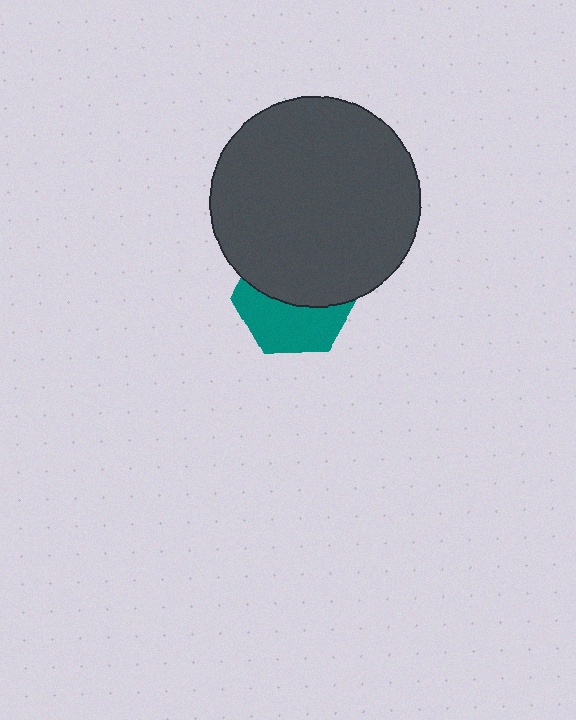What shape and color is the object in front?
The object in front is a dark gray circle.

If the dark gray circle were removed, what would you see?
You would see the complete teal hexagon.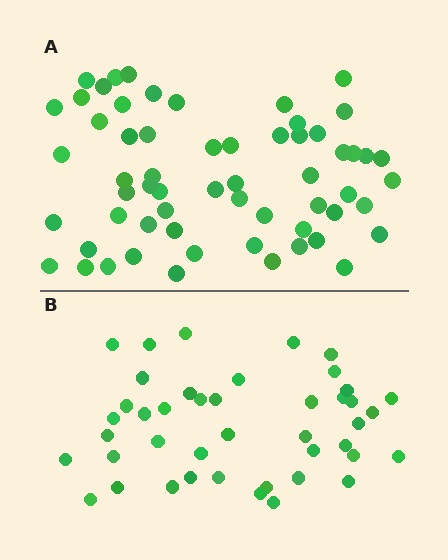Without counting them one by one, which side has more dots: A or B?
Region A (the top region) has more dots.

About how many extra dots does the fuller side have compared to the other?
Region A has approximately 15 more dots than region B.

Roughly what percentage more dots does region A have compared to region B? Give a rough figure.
About 40% more.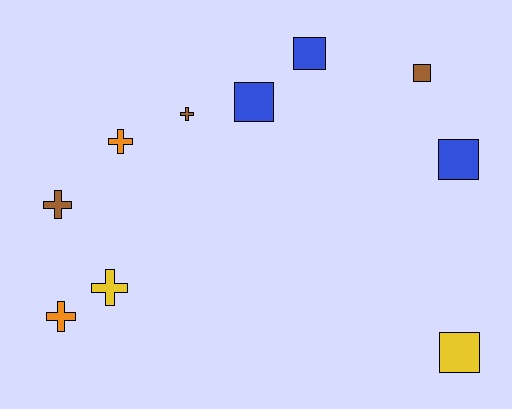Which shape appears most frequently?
Cross, with 5 objects.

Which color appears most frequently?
Blue, with 3 objects.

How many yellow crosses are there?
There is 1 yellow cross.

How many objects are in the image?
There are 10 objects.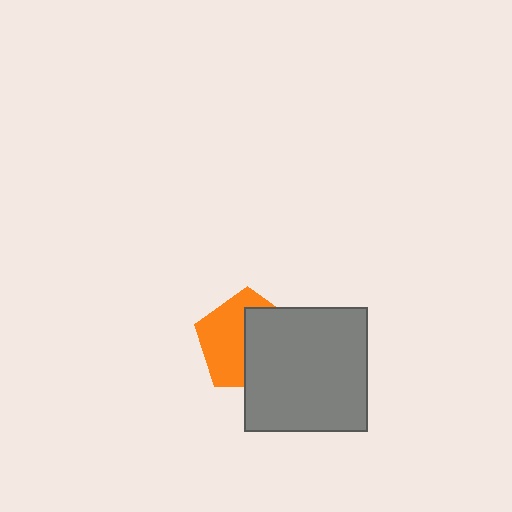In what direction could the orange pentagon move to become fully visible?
The orange pentagon could move left. That would shift it out from behind the gray rectangle entirely.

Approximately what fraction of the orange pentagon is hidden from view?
Roughly 50% of the orange pentagon is hidden behind the gray rectangle.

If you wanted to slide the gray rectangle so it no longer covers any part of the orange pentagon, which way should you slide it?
Slide it right — that is the most direct way to separate the two shapes.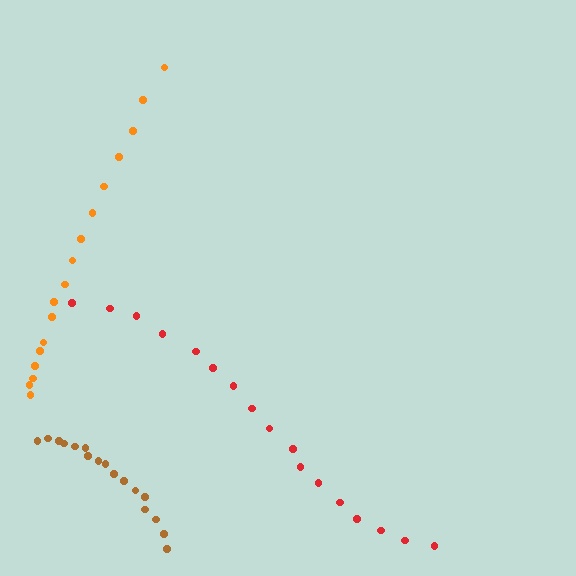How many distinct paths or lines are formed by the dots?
There are 3 distinct paths.